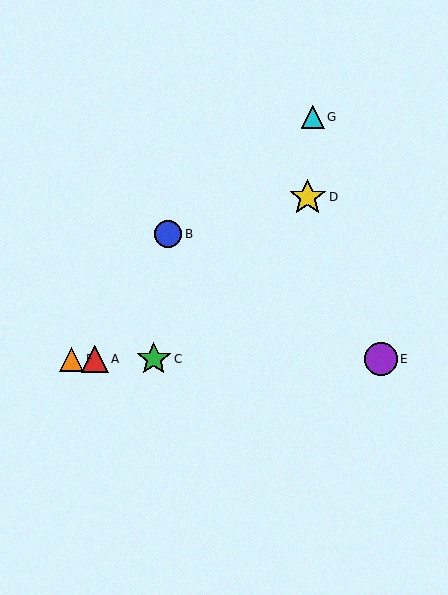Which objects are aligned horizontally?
Objects A, C, E, F are aligned horizontally.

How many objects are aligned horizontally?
4 objects (A, C, E, F) are aligned horizontally.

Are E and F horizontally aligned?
Yes, both are at y≈359.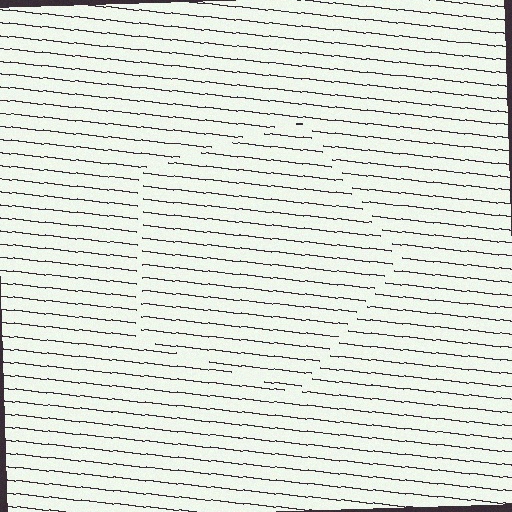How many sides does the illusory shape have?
5 sides — the line-ends trace a pentagon.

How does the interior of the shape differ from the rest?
The interior of the shape contains the same grating, shifted by half a period — the contour is defined by the phase discontinuity where line-ends from the inner and outer gratings abut.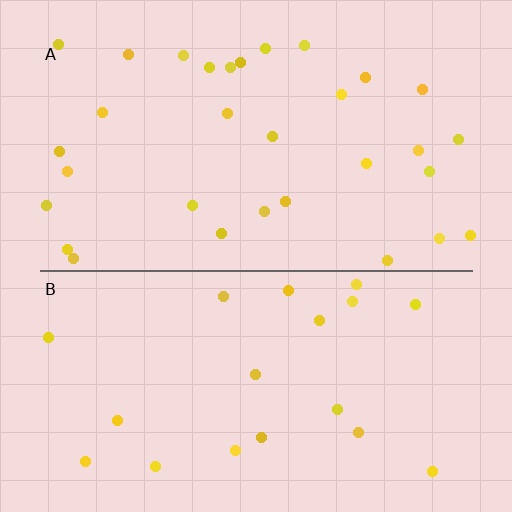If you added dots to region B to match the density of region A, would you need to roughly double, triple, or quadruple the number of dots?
Approximately double.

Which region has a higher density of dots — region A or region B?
A (the top).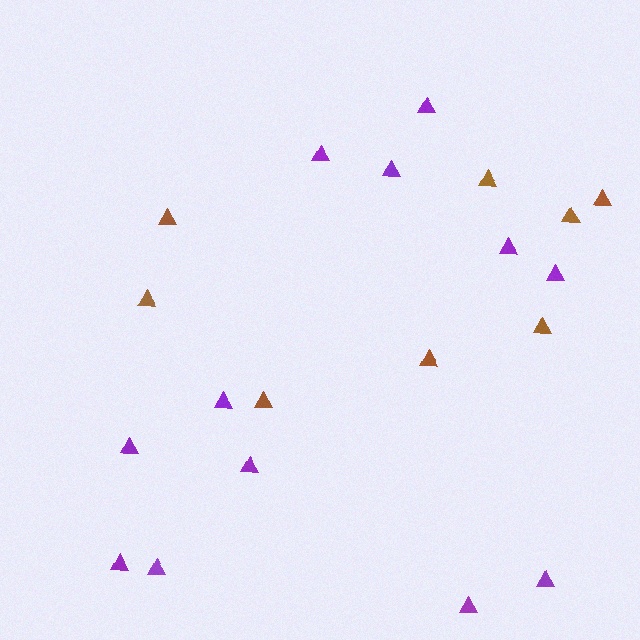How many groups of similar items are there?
There are 2 groups: one group of brown triangles (8) and one group of purple triangles (12).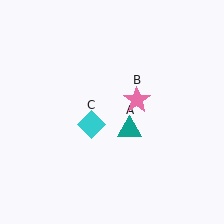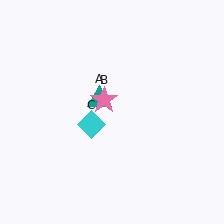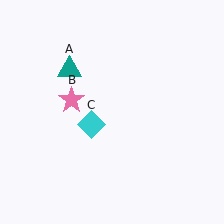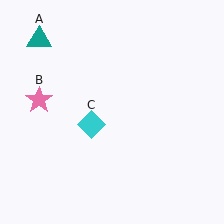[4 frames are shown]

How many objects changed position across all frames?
2 objects changed position: teal triangle (object A), pink star (object B).